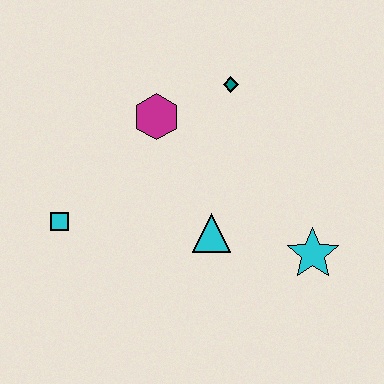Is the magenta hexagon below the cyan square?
No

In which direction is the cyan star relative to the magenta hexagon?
The cyan star is to the right of the magenta hexagon.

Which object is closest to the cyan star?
The cyan triangle is closest to the cyan star.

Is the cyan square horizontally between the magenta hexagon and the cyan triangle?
No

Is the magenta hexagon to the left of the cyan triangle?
Yes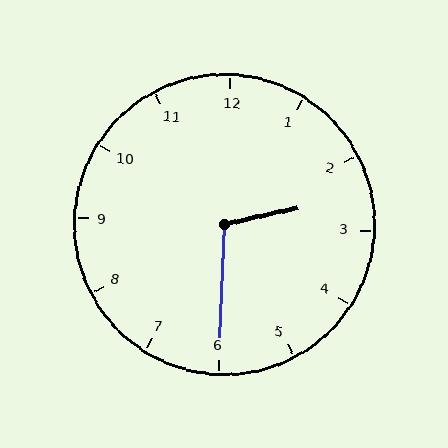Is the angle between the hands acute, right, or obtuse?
It is obtuse.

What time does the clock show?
2:30.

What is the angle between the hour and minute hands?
Approximately 105 degrees.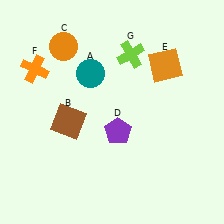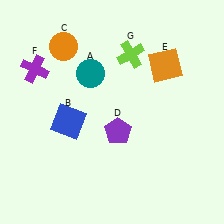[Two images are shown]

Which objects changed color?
B changed from brown to blue. F changed from orange to purple.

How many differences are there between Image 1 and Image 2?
There are 2 differences between the two images.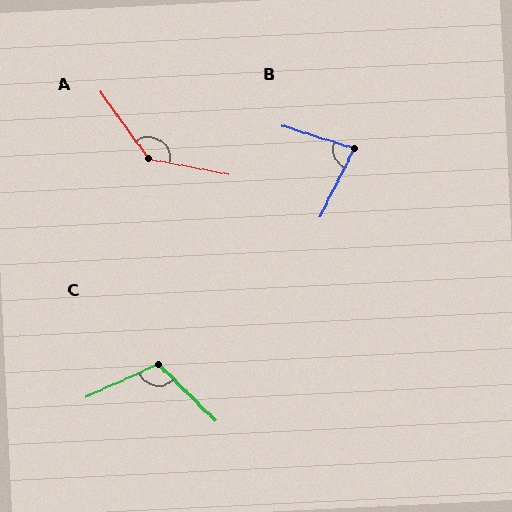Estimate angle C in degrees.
Approximately 111 degrees.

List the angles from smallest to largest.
B (81°), C (111°), A (137°).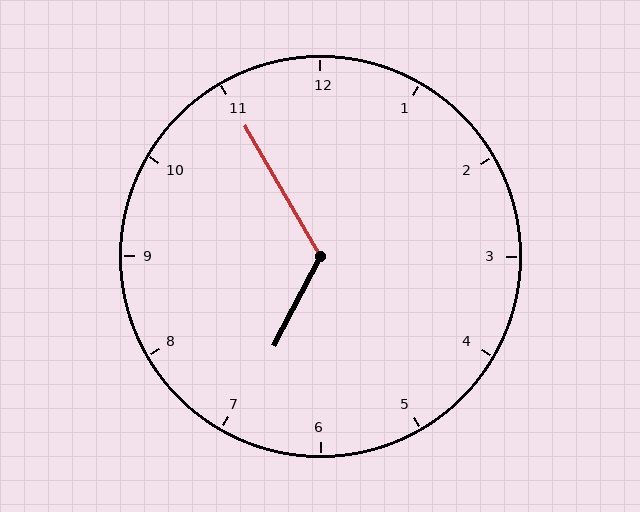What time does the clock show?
6:55.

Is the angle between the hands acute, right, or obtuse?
It is obtuse.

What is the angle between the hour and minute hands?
Approximately 122 degrees.